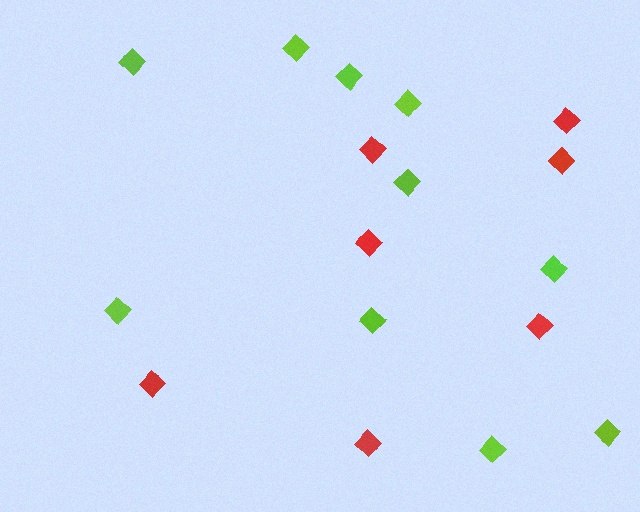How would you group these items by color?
There are 2 groups: one group of lime diamonds (10) and one group of red diamonds (7).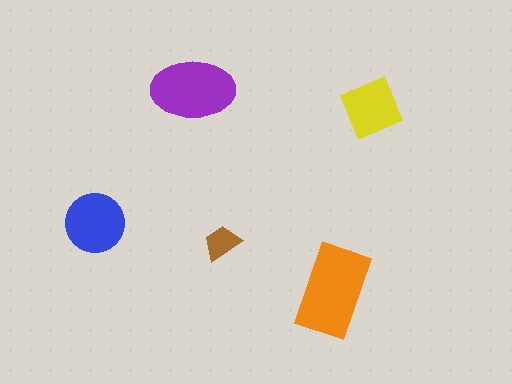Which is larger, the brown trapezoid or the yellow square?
The yellow square.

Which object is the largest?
The orange rectangle.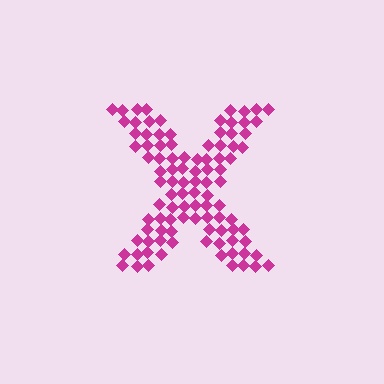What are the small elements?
The small elements are diamonds.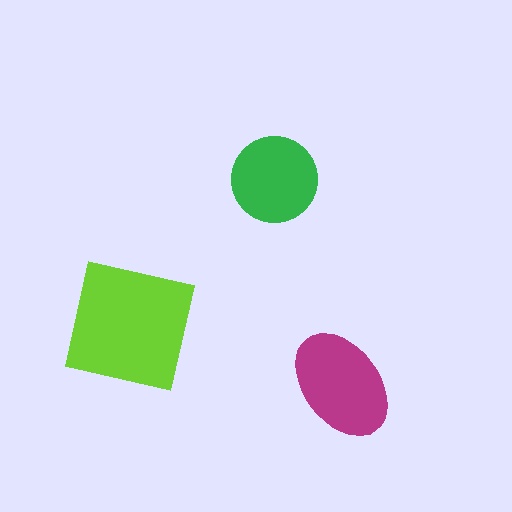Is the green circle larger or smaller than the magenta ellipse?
Smaller.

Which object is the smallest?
The green circle.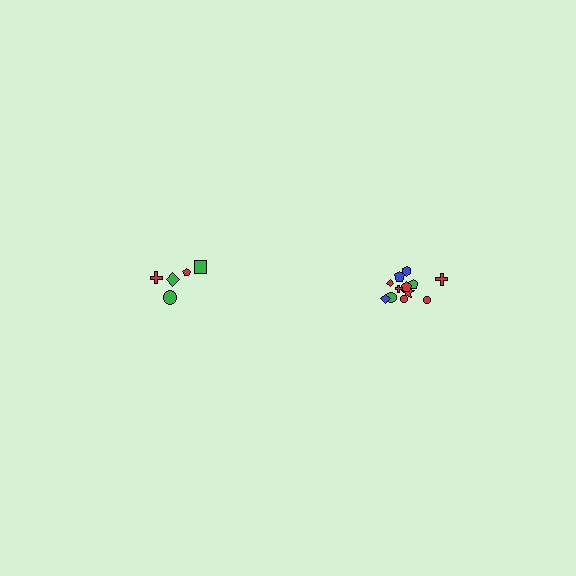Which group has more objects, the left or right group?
The right group.